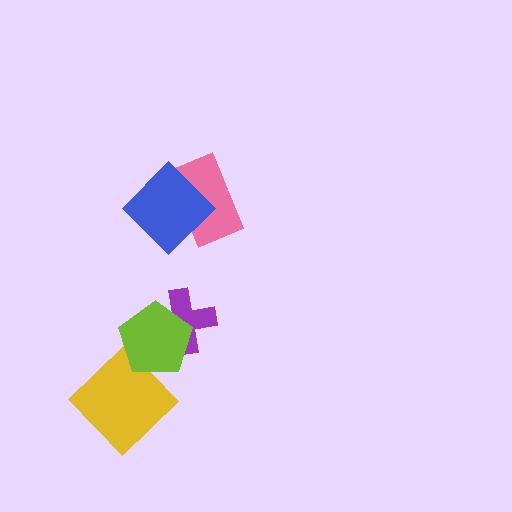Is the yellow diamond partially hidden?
Yes, it is partially covered by another shape.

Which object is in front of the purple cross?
The lime pentagon is in front of the purple cross.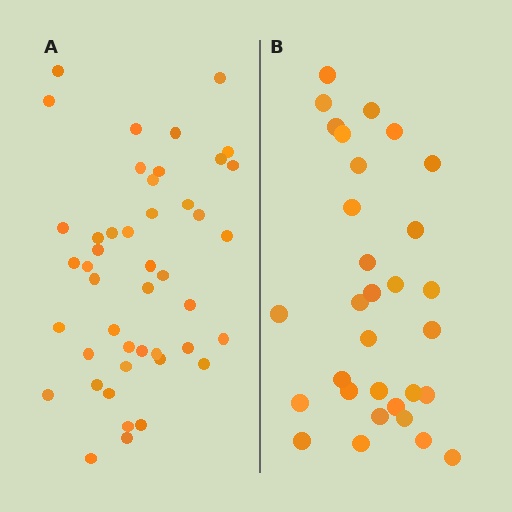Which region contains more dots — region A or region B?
Region A (the left region) has more dots.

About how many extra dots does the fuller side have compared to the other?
Region A has approximately 15 more dots than region B.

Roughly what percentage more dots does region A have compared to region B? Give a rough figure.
About 45% more.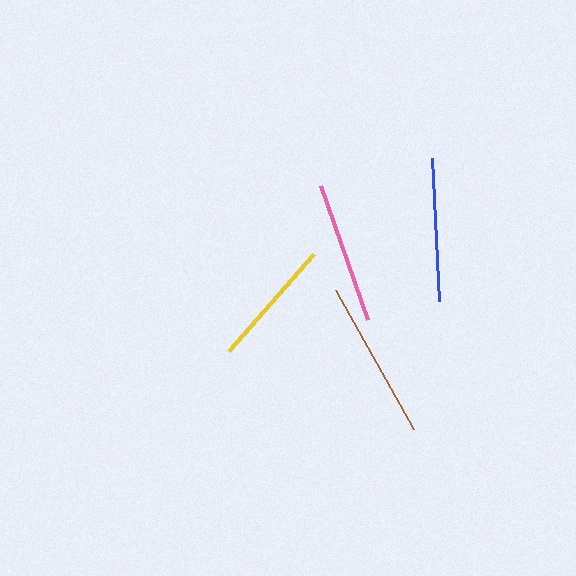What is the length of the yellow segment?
The yellow segment is approximately 130 pixels long.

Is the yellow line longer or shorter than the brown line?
The brown line is longer than the yellow line.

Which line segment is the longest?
The brown line is the longest at approximately 159 pixels.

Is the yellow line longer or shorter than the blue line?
The blue line is longer than the yellow line.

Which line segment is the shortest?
The yellow line is the shortest at approximately 130 pixels.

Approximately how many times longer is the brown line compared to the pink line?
The brown line is approximately 1.1 times the length of the pink line.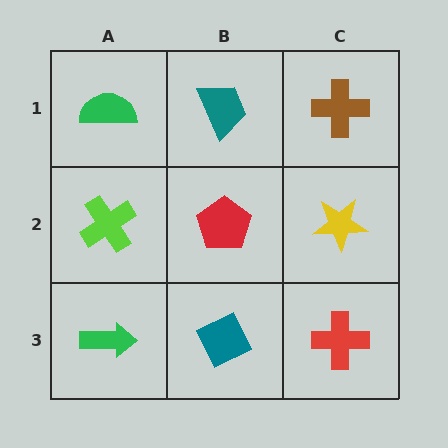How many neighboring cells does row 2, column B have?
4.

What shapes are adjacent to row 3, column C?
A yellow star (row 2, column C), a teal diamond (row 3, column B).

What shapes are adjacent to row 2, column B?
A teal trapezoid (row 1, column B), a teal diamond (row 3, column B), a lime cross (row 2, column A), a yellow star (row 2, column C).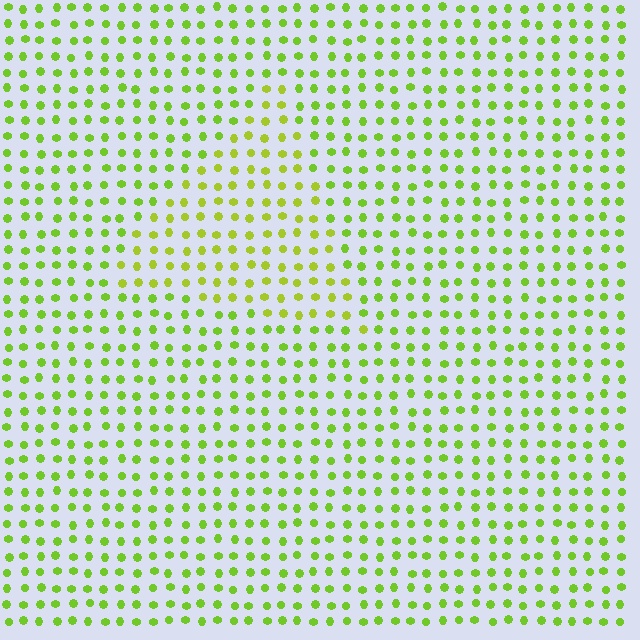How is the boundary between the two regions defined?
The boundary is defined purely by a slight shift in hue (about 19 degrees). Spacing, size, and orientation are identical on both sides.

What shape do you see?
I see a triangle.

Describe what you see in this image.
The image is filled with small lime elements in a uniform arrangement. A triangle-shaped region is visible where the elements are tinted to a slightly different hue, forming a subtle color boundary.